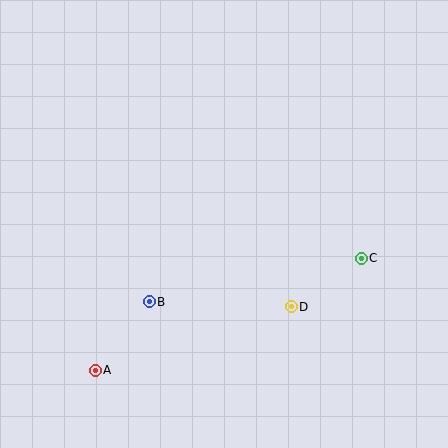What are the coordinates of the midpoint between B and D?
The midpoint between B and D is at (220, 304).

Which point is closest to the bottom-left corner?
Point A is closest to the bottom-left corner.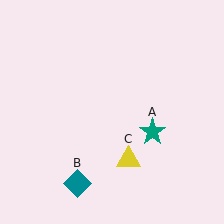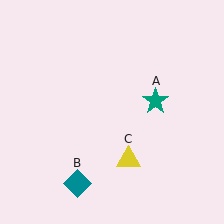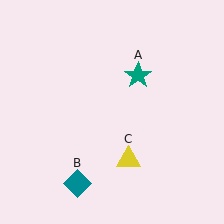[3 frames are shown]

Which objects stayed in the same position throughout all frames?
Teal diamond (object B) and yellow triangle (object C) remained stationary.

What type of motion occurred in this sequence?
The teal star (object A) rotated counterclockwise around the center of the scene.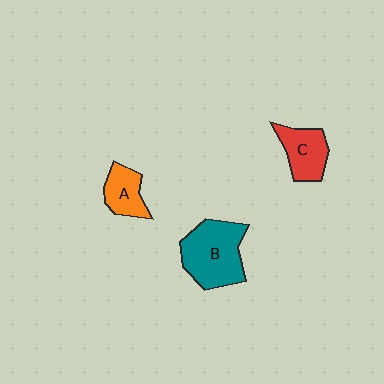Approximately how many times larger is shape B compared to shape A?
Approximately 2.0 times.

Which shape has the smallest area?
Shape A (orange).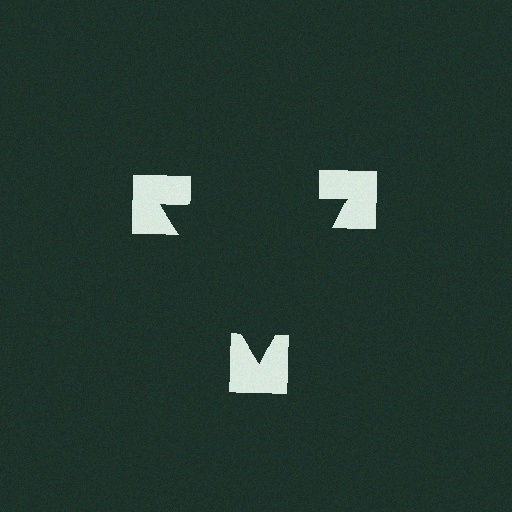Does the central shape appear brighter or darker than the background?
It typically appears slightly darker than the background, even though no actual brightness change is drawn.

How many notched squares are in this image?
There are 3 — one at each vertex of the illusory triangle.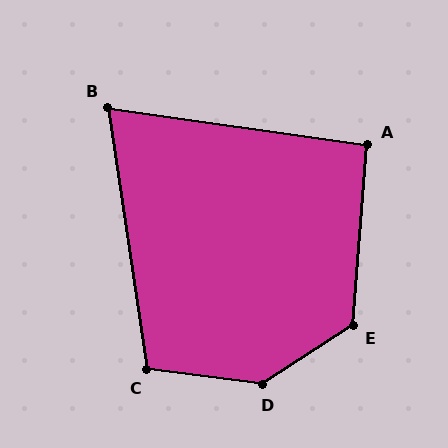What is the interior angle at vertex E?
Approximately 127 degrees (obtuse).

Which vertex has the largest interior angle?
D, at approximately 140 degrees.